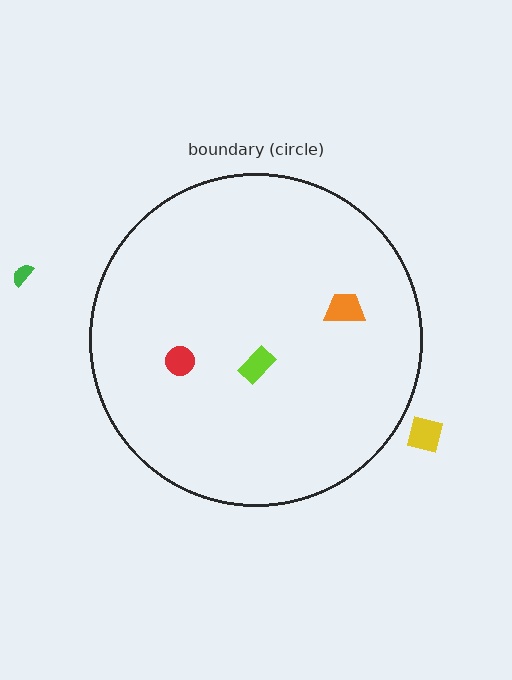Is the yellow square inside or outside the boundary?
Outside.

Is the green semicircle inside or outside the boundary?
Outside.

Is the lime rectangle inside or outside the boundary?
Inside.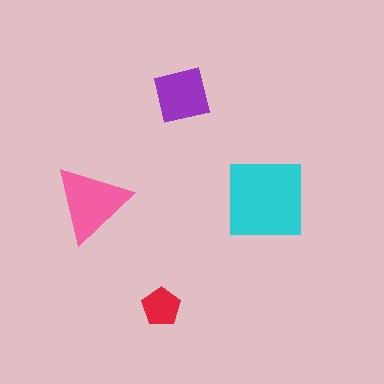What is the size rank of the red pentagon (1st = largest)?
4th.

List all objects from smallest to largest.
The red pentagon, the purple square, the pink triangle, the cyan square.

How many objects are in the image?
There are 4 objects in the image.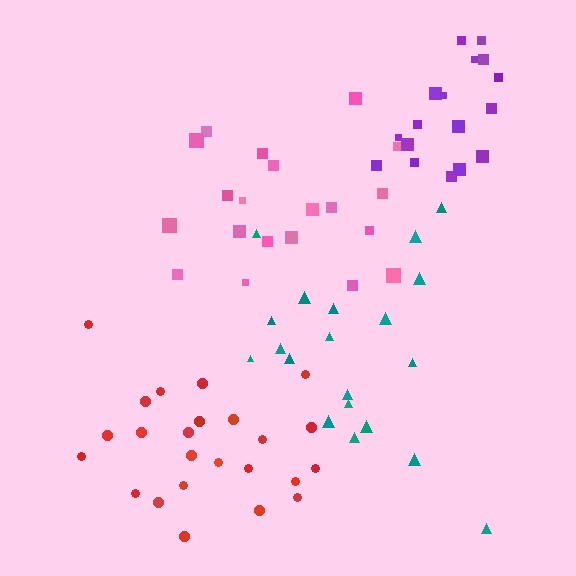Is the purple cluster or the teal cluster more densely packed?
Purple.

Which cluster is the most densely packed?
Purple.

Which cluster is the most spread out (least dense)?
Teal.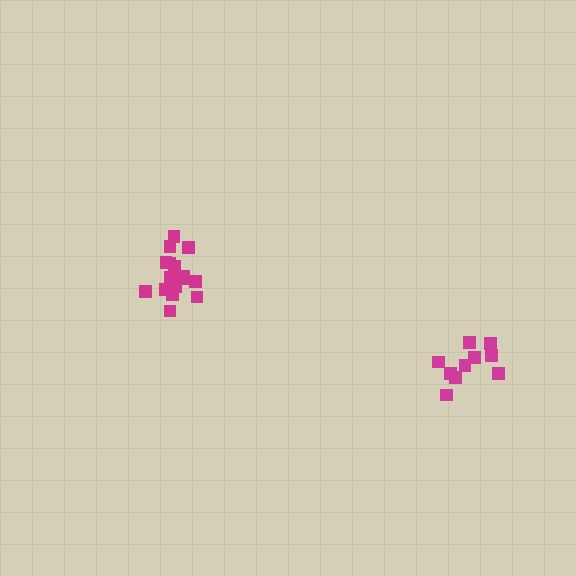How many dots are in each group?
Group 1: 16 dots, Group 2: 10 dots (26 total).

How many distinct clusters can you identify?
There are 2 distinct clusters.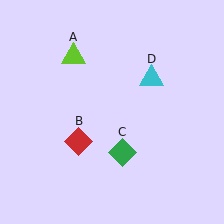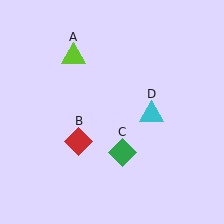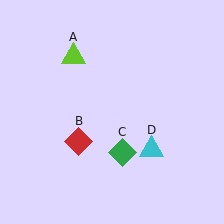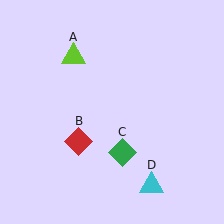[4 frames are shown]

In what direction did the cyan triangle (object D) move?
The cyan triangle (object D) moved down.